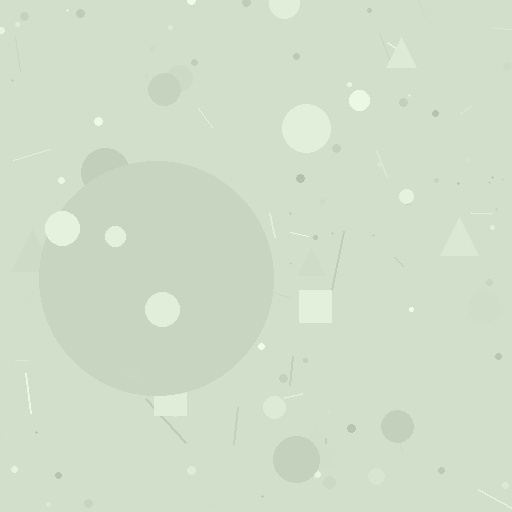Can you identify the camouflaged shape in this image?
The camouflaged shape is a circle.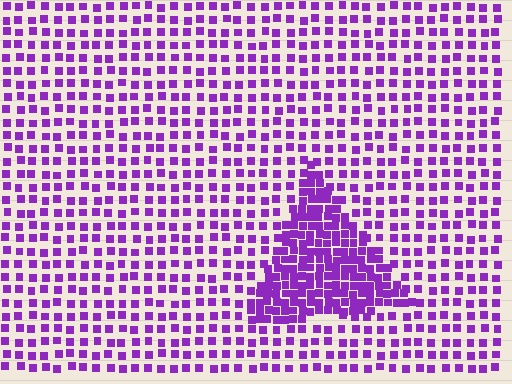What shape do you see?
I see a triangle.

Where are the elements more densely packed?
The elements are more densely packed inside the triangle boundary.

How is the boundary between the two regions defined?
The boundary is defined by a change in element density (approximately 2.3x ratio). All elements are the same color, size, and shape.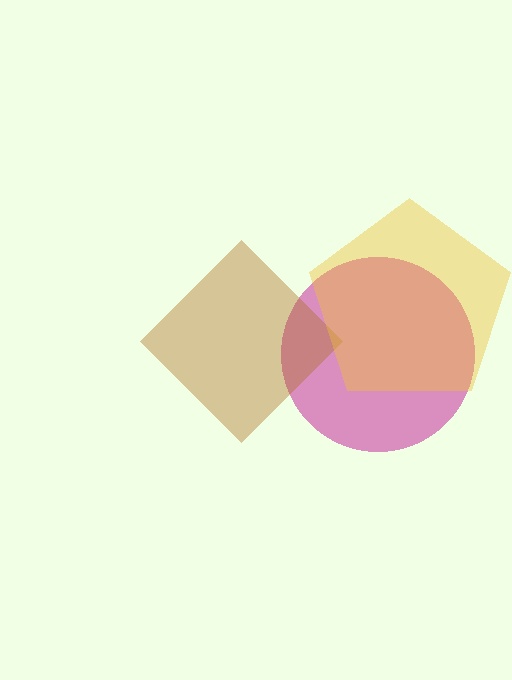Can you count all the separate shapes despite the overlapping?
Yes, there are 3 separate shapes.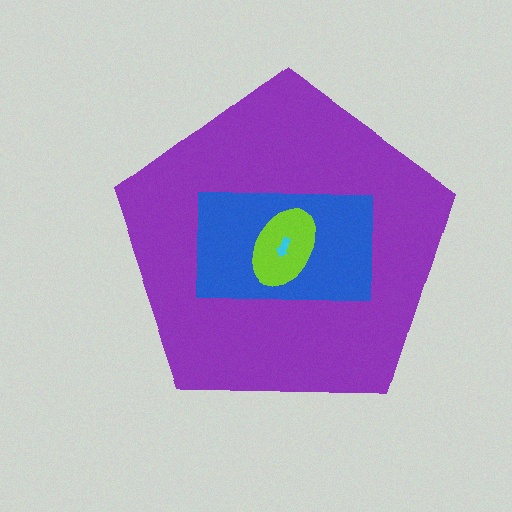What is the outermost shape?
The purple pentagon.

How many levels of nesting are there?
4.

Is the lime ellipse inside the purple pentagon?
Yes.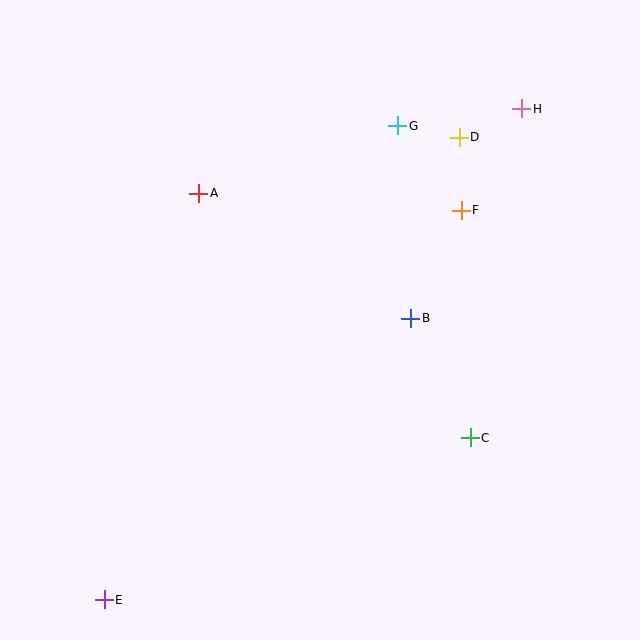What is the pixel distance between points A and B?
The distance between A and B is 246 pixels.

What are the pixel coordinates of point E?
Point E is at (104, 600).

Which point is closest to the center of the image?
Point B at (411, 318) is closest to the center.